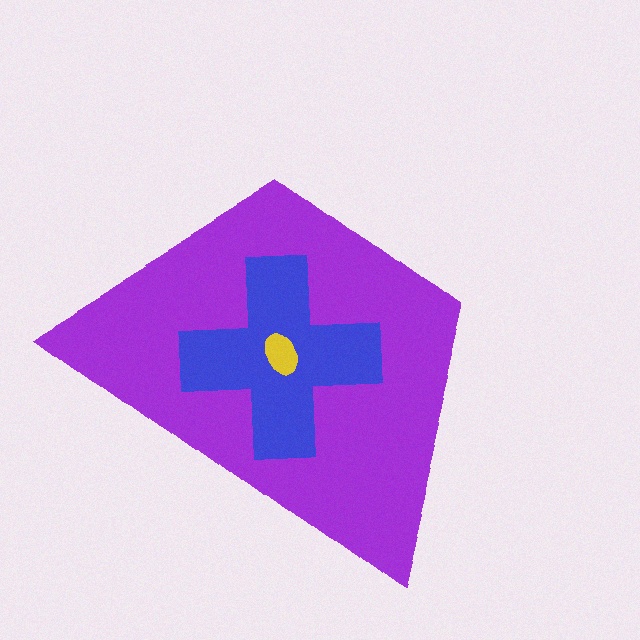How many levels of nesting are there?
3.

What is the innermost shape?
The yellow ellipse.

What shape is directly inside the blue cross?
The yellow ellipse.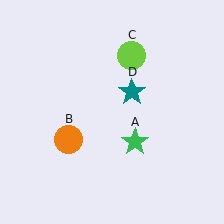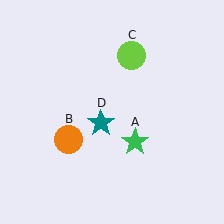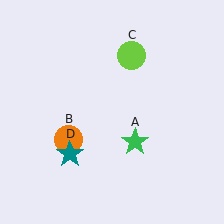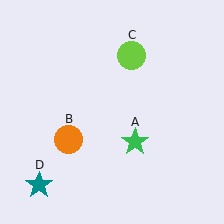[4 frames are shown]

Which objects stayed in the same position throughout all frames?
Green star (object A) and orange circle (object B) and lime circle (object C) remained stationary.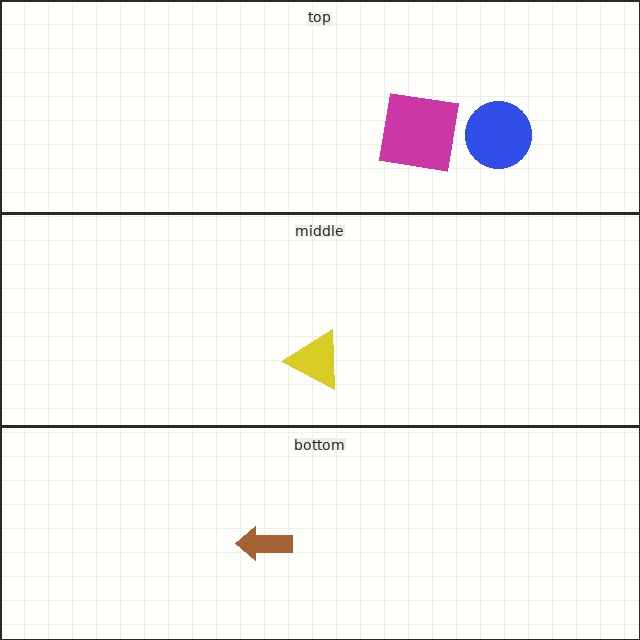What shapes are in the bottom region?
The brown arrow.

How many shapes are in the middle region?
1.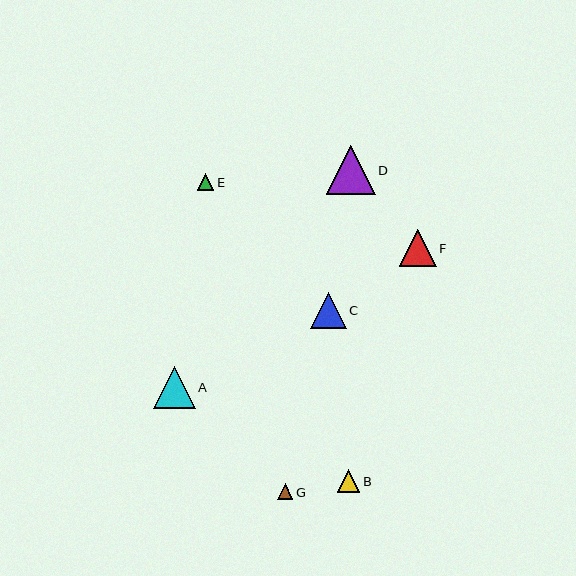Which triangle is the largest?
Triangle D is the largest with a size of approximately 48 pixels.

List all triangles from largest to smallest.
From largest to smallest: D, A, F, C, B, E, G.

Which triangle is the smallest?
Triangle G is the smallest with a size of approximately 16 pixels.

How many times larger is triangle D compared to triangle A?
Triangle D is approximately 1.2 times the size of triangle A.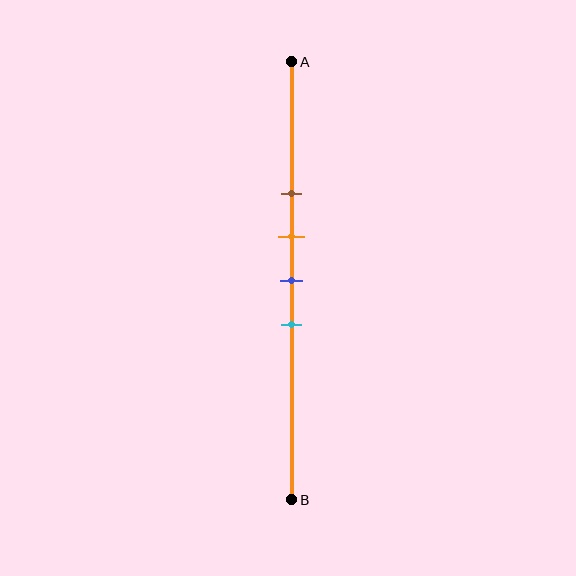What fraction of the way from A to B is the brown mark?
The brown mark is approximately 30% (0.3) of the way from A to B.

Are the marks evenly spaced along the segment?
Yes, the marks are approximately evenly spaced.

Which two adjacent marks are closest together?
The orange and blue marks are the closest adjacent pair.